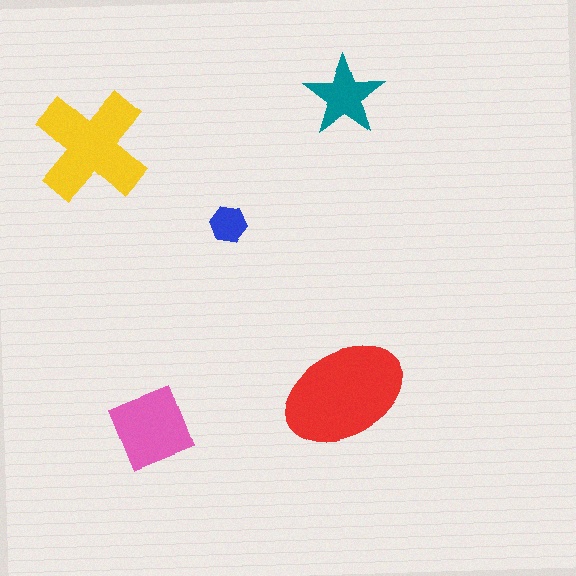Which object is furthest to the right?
The teal star is rightmost.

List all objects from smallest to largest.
The blue hexagon, the teal star, the pink square, the yellow cross, the red ellipse.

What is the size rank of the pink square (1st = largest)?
3rd.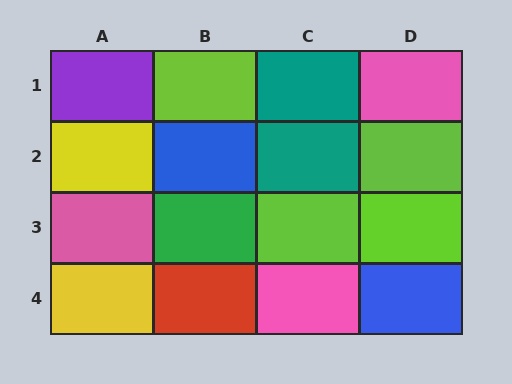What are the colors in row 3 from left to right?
Pink, green, lime, lime.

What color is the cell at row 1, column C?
Teal.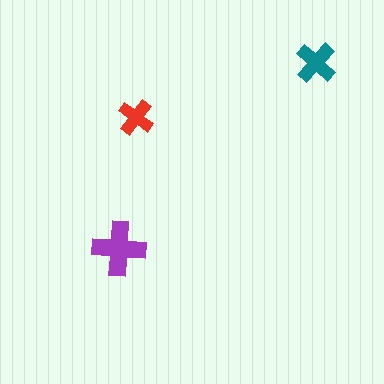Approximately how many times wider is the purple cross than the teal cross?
About 1.5 times wider.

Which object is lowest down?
The purple cross is bottommost.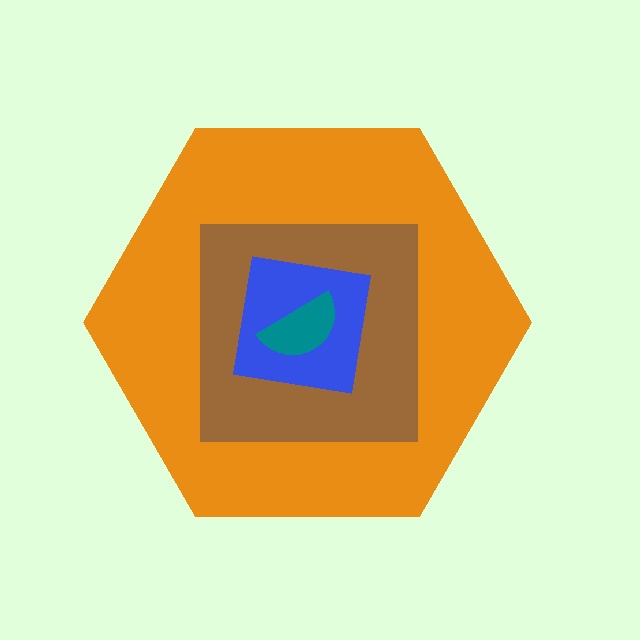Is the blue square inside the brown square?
Yes.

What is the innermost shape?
The teal semicircle.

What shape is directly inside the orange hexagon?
The brown square.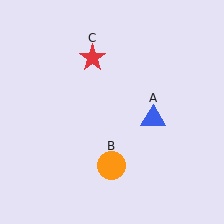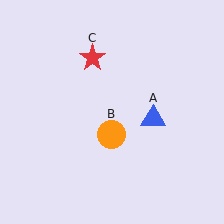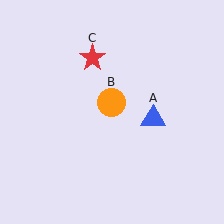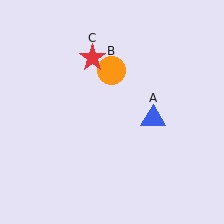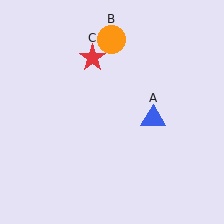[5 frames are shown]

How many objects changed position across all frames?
1 object changed position: orange circle (object B).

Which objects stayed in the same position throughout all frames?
Blue triangle (object A) and red star (object C) remained stationary.